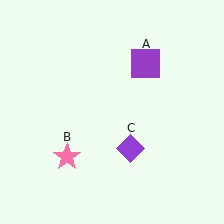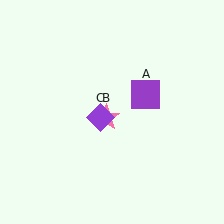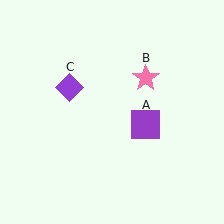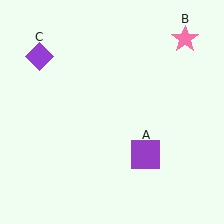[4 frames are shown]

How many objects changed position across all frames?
3 objects changed position: purple square (object A), pink star (object B), purple diamond (object C).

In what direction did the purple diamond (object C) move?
The purple diamond (object C) moved up and to the left.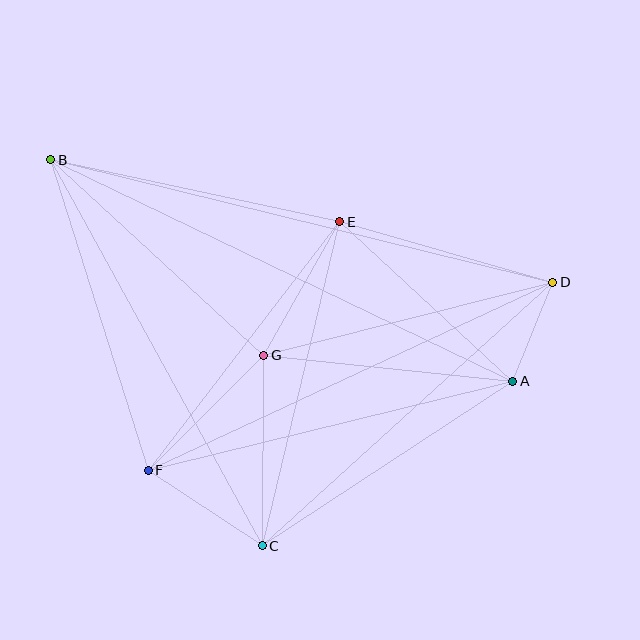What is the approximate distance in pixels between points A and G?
The distance between A and G is approximately 250 pixels.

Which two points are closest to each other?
Points A and D are closest to each other.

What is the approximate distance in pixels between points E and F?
The distance between E and F is approximately 314 pixels.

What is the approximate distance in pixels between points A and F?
The distance between A and F is approximately 375 pixels.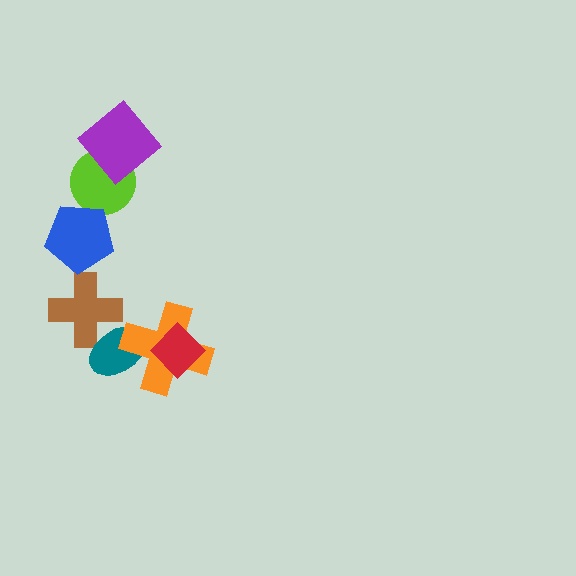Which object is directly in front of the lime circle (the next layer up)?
The blue pentagon is directly in front of the lime circle.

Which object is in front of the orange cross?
The red diamond is in front of the orange cross.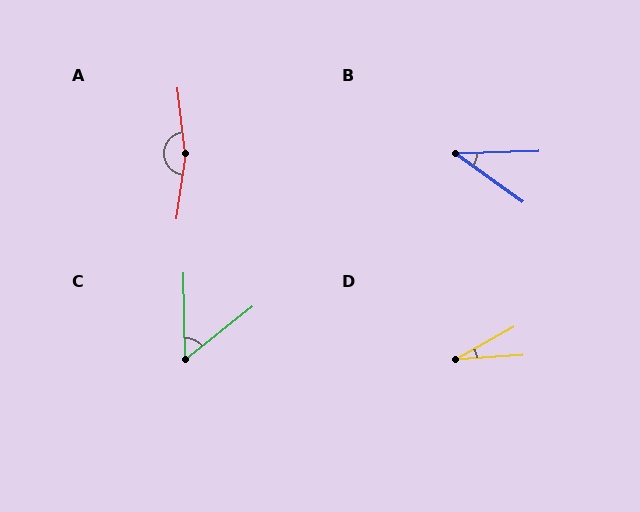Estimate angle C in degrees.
Approximately 52 degrees.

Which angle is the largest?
A, at approximately 165 degrees.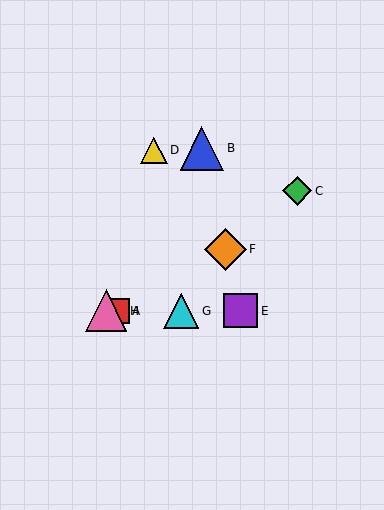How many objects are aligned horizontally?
4 objects (A, E, G, H) are aligned horizontally.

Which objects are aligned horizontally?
Objects A, E, G, H are aligned horizontally.